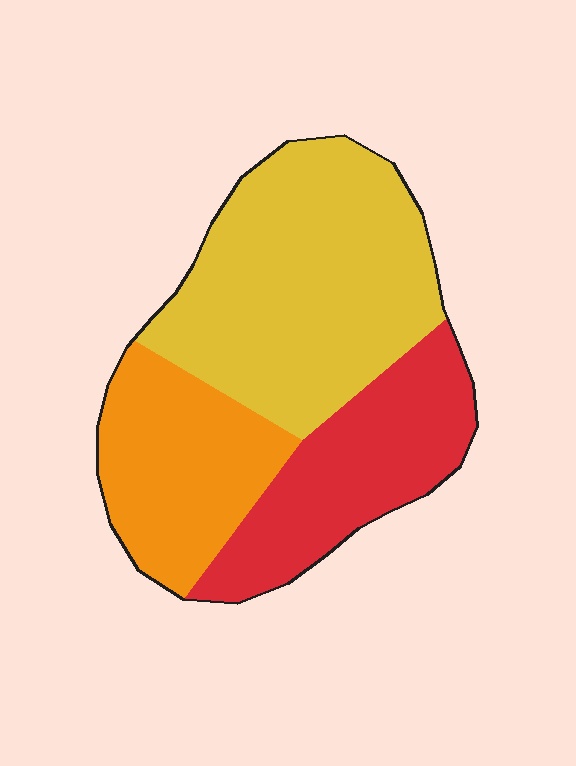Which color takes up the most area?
Yellow, at roughly 45%.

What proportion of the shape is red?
Red takes up between a sixth and a third of the shape.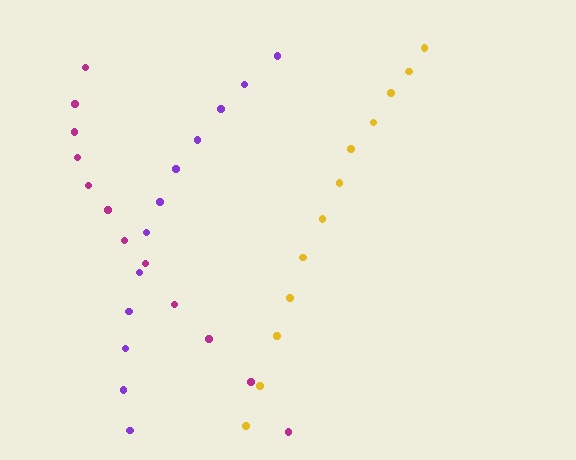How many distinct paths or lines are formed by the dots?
There are 3 distinct paths.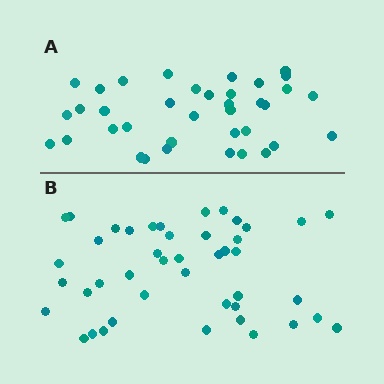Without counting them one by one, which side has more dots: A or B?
Region B (the bottom region) has more dots.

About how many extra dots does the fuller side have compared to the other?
Region B has roughly 8 or so more dots than region A.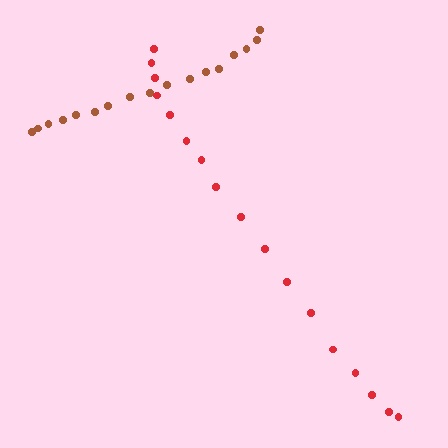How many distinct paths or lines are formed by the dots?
There are 2 distinct paths.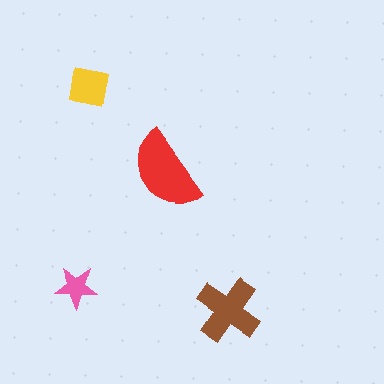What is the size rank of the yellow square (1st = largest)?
3rd.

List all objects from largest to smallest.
The red semicircle, the brown cross, the yellow square, the pink star.